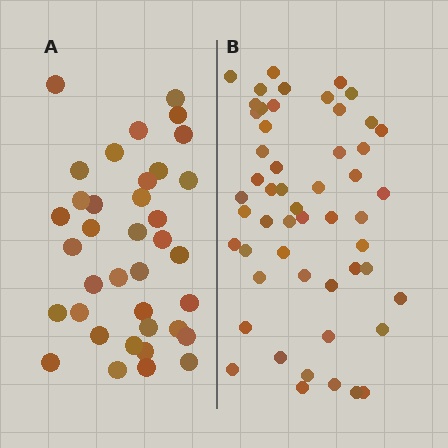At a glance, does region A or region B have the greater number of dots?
Region B (the right region) has more dots.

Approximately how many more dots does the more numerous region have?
Region B has approximately 15 more dots than region A.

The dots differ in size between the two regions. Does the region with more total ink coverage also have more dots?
No. Region A has more total ink coverage because its dots are larger, but region B actually contains more individual dots. Total area can be misleading — the number of items is what matters here.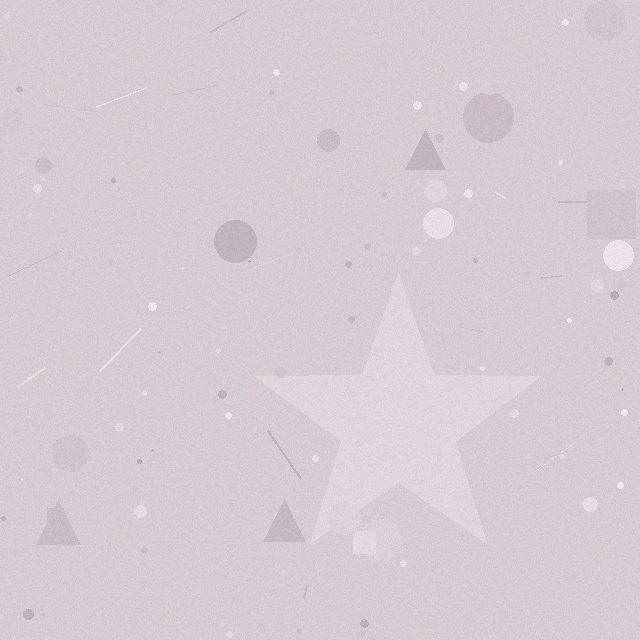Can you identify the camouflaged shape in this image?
The camouflaged shape is a star.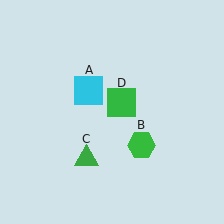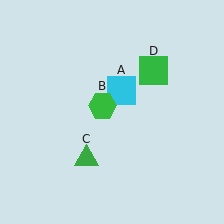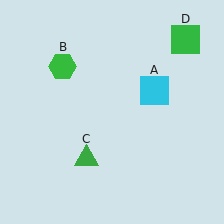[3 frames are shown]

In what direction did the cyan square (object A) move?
The cyan square (object A) moved right.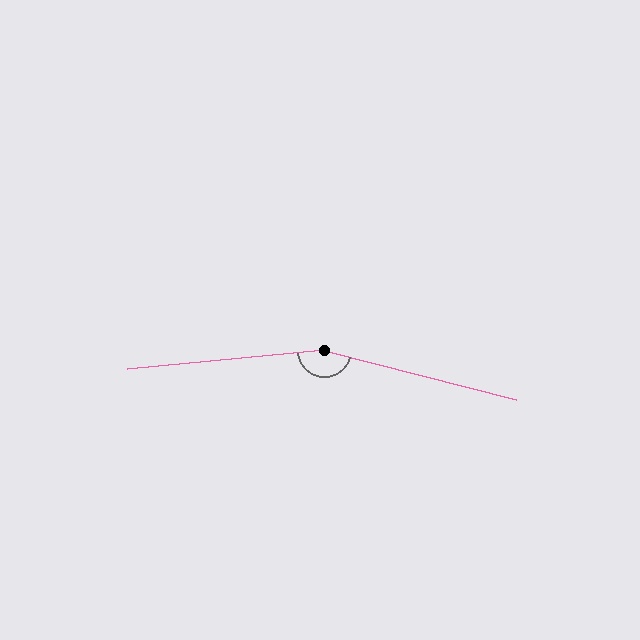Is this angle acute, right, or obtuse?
It is obtuse.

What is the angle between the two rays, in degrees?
Approximately 160 degrees.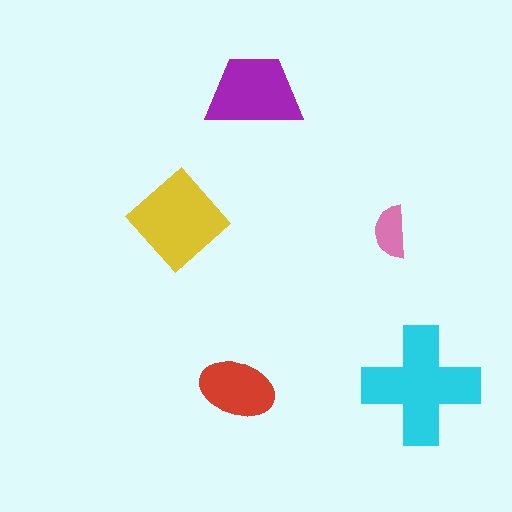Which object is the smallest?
The pink semicircle.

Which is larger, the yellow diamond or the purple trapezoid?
The yellow diamond.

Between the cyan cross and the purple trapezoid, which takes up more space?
The cyan cross.